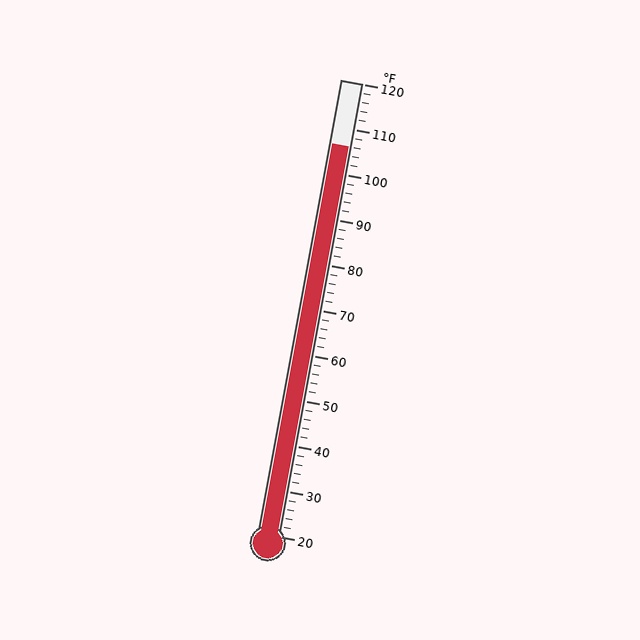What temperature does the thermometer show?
The thermometer shows approximately 106°F.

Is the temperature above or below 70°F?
The temperature is above 70°F.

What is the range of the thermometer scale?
The thermometer scale ranges from 20°F to 120°F.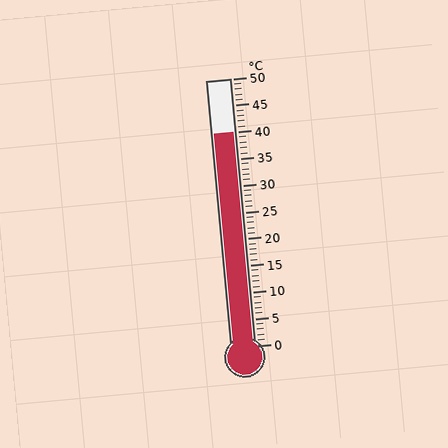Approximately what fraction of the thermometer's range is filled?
The thermometer is filled to approximately 80% of its range.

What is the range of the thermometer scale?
The thermometer scale ranges from 0°C to 50°C.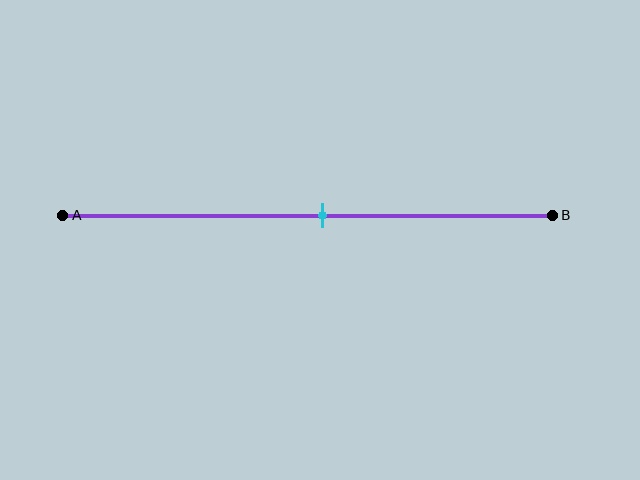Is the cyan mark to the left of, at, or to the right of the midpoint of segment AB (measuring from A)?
The cyan mark is to the right of the midpoint of segment AB.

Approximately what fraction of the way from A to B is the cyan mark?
The cyan mark is approximately 55% of the way from A to B.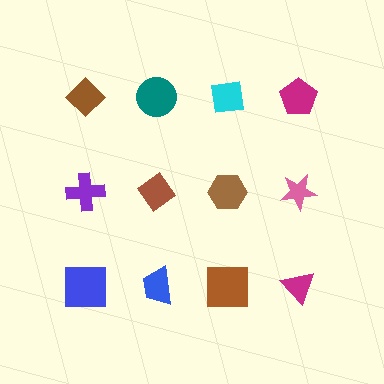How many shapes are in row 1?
4 shapes.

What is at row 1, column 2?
A teal circle.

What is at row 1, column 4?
A magenta pentagon.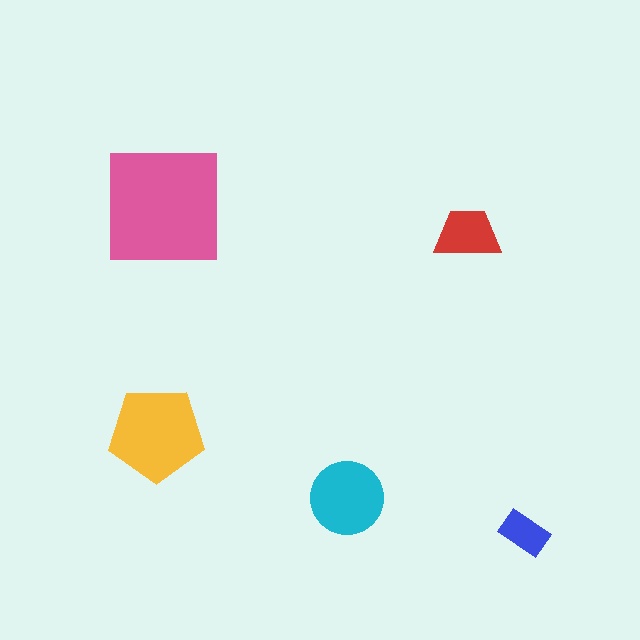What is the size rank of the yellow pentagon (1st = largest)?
2nd.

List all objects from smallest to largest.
The blue rectangle, the red trapezoid, the cyan circle, the yellow pentagon, the pink square.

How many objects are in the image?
There are 5 objects in the image.